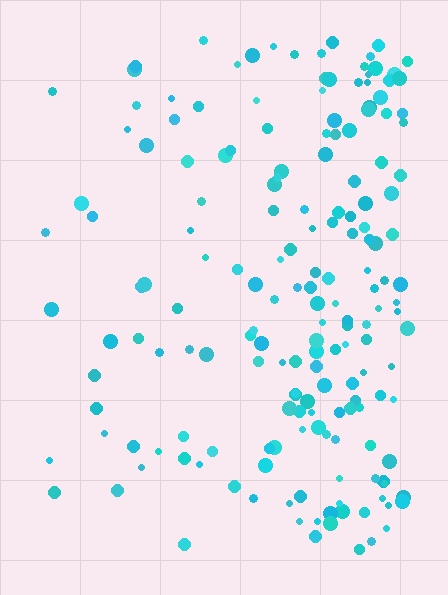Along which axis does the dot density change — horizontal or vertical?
Horizontal.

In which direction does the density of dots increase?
From left to right, with the right side densest.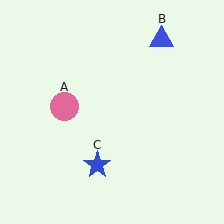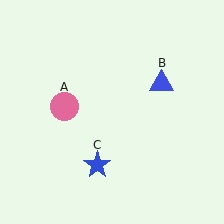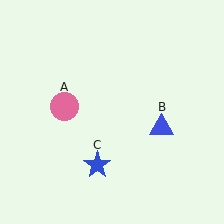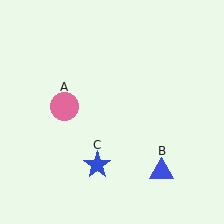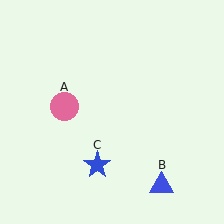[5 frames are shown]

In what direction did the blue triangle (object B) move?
The blue triangle (object B) moved down.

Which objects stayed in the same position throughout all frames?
Pink circle (object A) and blue star (object C) remained stationary.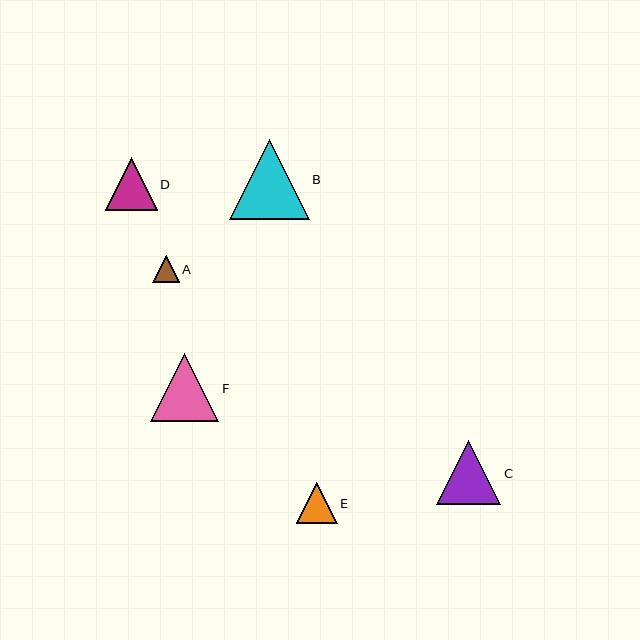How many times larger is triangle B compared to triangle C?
Triangle B is approximately 1.2 times the size of triangle C.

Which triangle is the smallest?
Triangle A is the smallest with a size of approximately 27 pixels.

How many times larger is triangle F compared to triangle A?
Triangle F is approximately 2.6 times the size of triangle A.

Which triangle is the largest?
Triangle B is the largest with a size of approximately 80 pixels.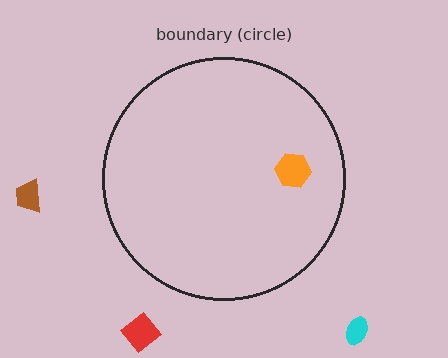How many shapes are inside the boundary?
1 inside, 3 outside.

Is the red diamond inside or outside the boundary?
Outside.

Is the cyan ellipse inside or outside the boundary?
Outside.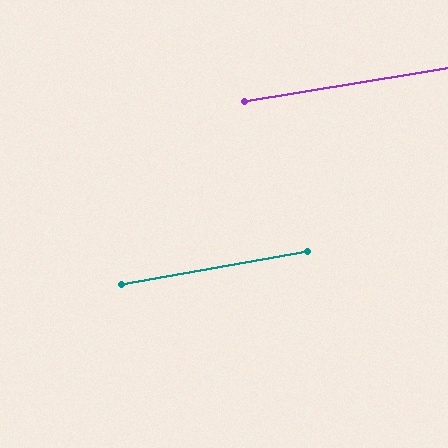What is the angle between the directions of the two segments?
Approximately 1 degree.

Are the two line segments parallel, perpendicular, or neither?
Parallel — their directions differ by only 0.8°.